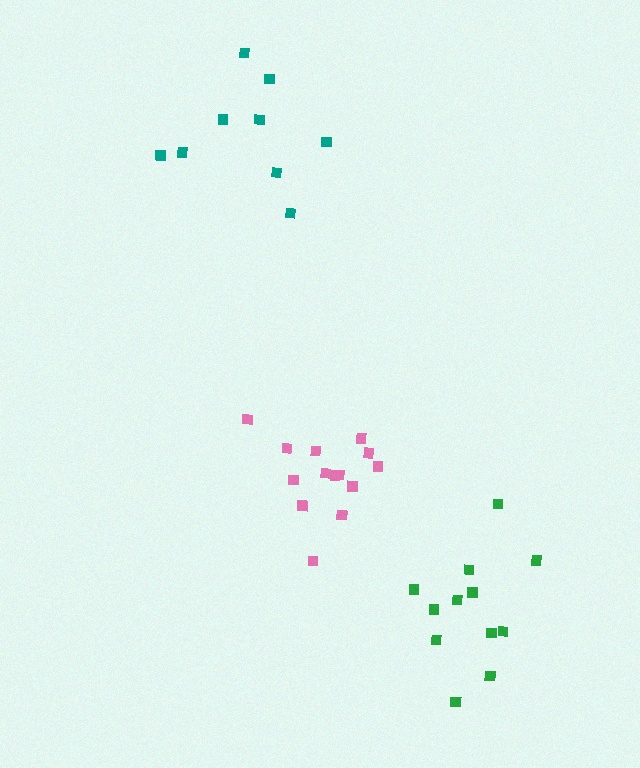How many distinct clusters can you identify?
There are 3 distinct clusters.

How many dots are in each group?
Group 1: 14 dots, Group 2: 12 dots, Group 3: 9 dots (35 total).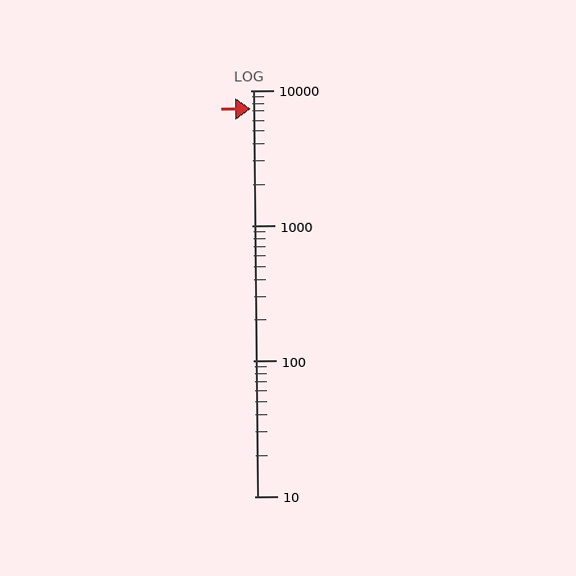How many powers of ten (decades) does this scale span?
The scale spans 3 decades, from 10 to 10000.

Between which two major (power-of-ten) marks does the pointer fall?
The pointer is between 1000 and 10000.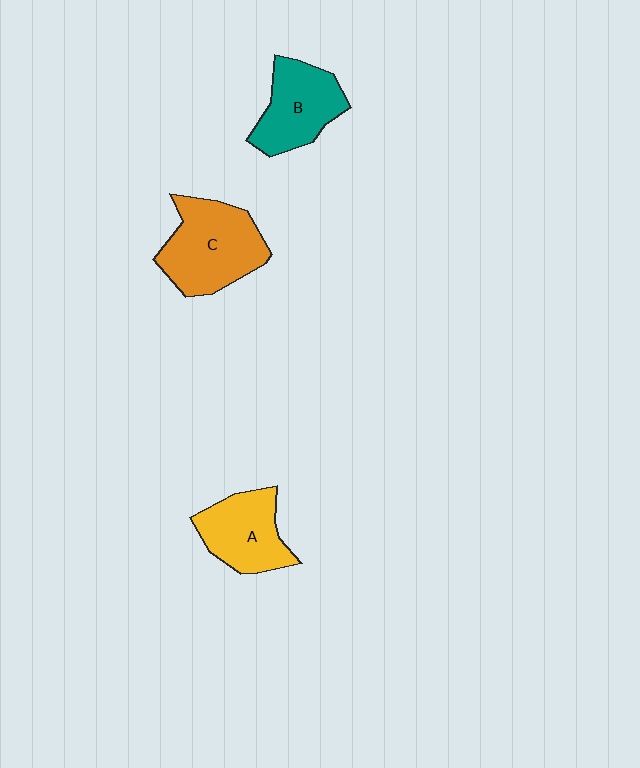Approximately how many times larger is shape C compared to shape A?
Approximately 1.3 times.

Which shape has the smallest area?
Shape A (yellow).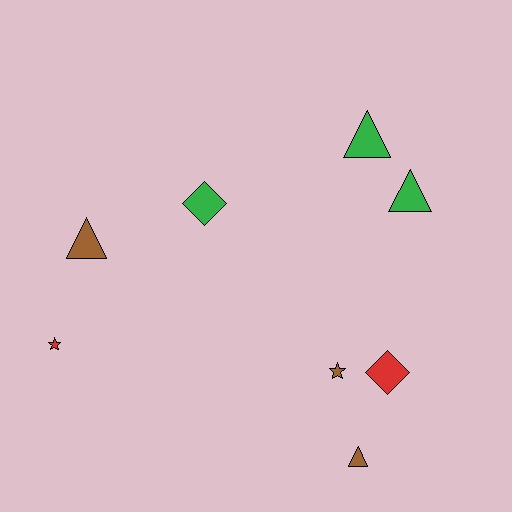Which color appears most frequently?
Green, with 3 objects.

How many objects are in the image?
There are 8 objects.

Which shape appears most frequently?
Triangle, with 4 objects.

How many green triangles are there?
There are 2 green triangles.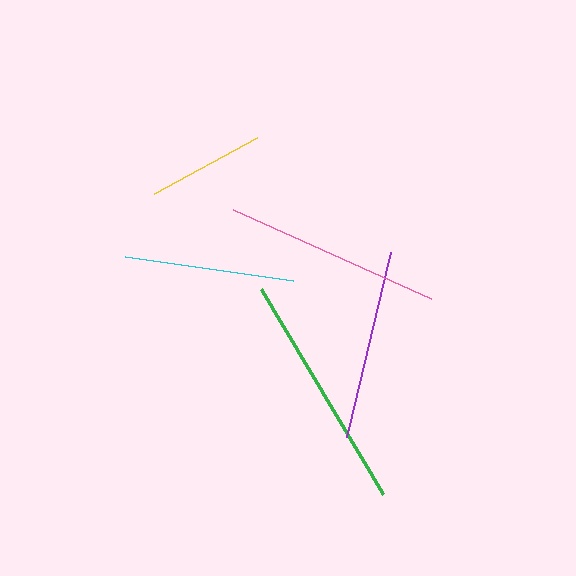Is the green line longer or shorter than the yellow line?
The green line is longer than the yellow line.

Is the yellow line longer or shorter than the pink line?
The pink line is longer than the yellow line.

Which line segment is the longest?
The green line is the longest at approximately 239 pixels.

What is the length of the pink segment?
The pink segment is approximately 217 pixels long.